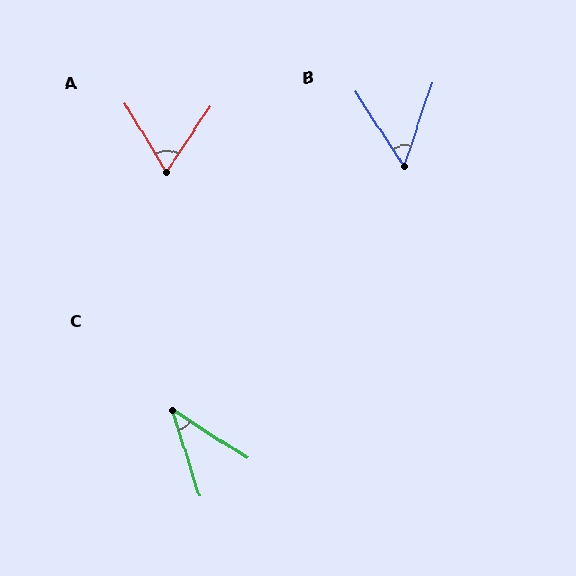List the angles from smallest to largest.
C (40°), B (52°), A (65°).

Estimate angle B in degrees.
Approximately 52 degrees.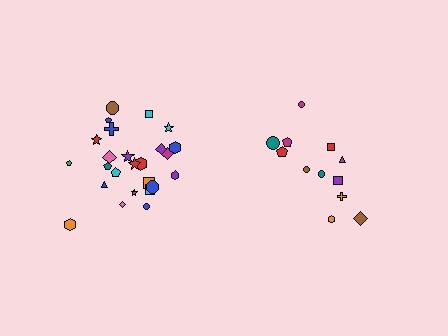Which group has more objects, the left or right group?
The left group.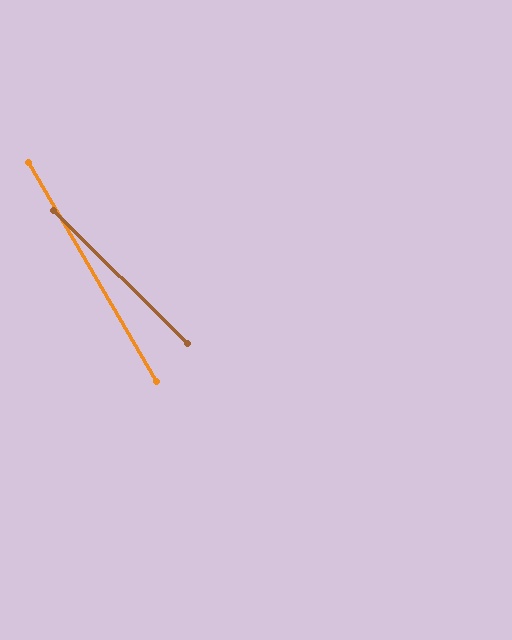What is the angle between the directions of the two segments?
Approximately 15 degrees.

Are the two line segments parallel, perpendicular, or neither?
Neither parallel nor perpendicular — they differ by about 15°.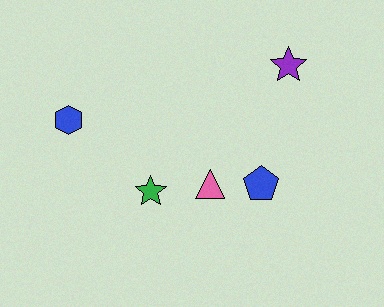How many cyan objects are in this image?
There are no cyan objects.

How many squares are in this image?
There are no squares.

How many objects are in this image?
There are 5 objects.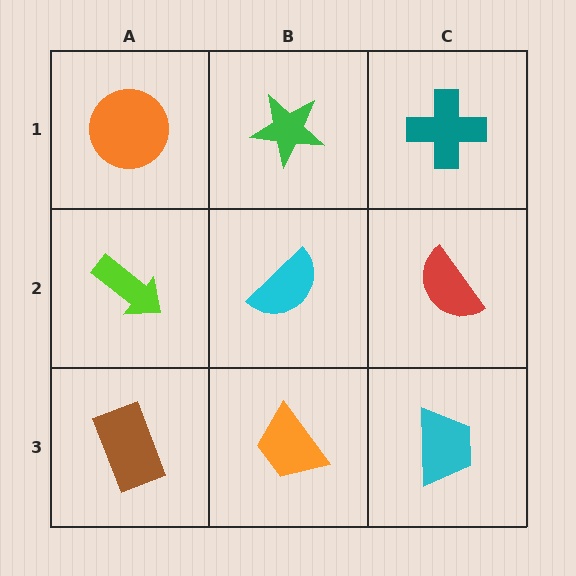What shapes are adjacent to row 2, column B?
A green star (row 1, column B), an orange trapezoid (row 3, column B), a lime arrow (row 2, column A), a red semicircle (row 2, column C).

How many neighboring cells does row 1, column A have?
2.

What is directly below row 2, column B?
An orange trapezoid.